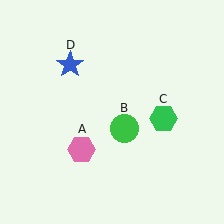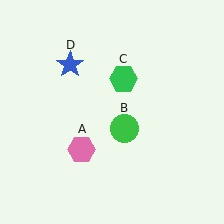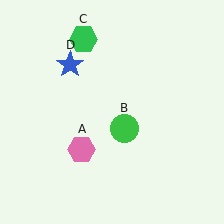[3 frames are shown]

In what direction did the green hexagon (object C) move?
The green hexagon (object C) moved up and to the left.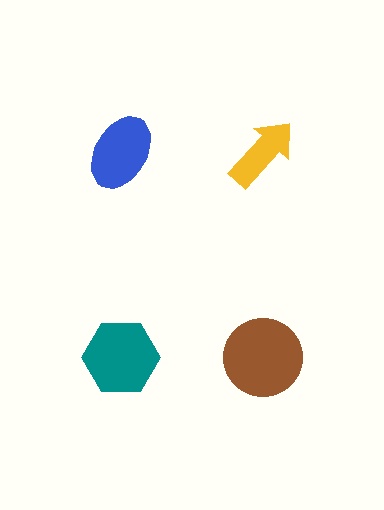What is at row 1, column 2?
A yellow arrow.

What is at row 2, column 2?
A brown circle.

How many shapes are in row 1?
2 shapes.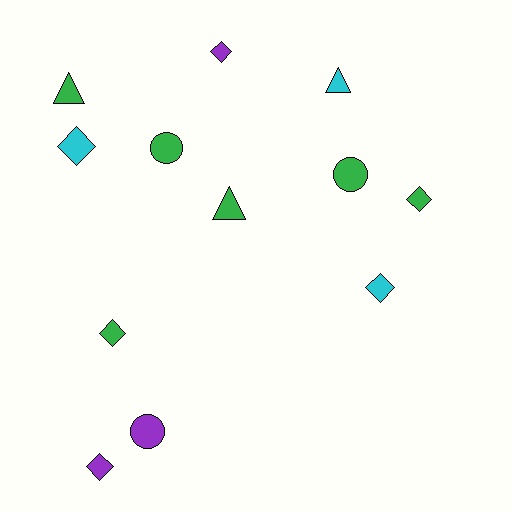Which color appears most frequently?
Green, with 6 objects.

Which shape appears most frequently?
Diamond, with 6 objects.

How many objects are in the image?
There are 12 objects.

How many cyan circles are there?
There are no cyan circles.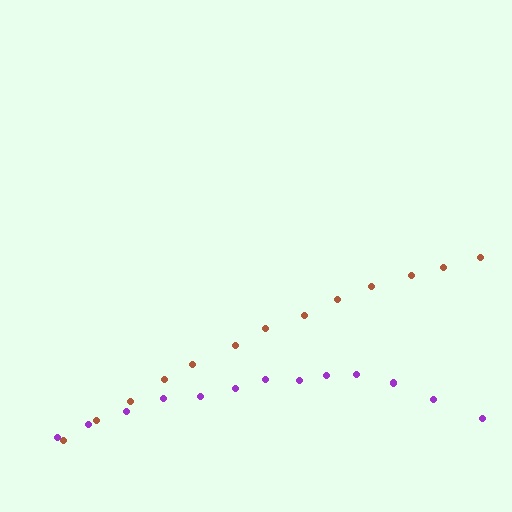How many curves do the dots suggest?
There are 2 distinct paths.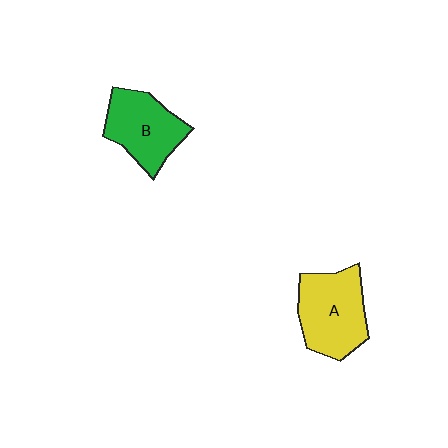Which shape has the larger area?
Shape A (yellow).